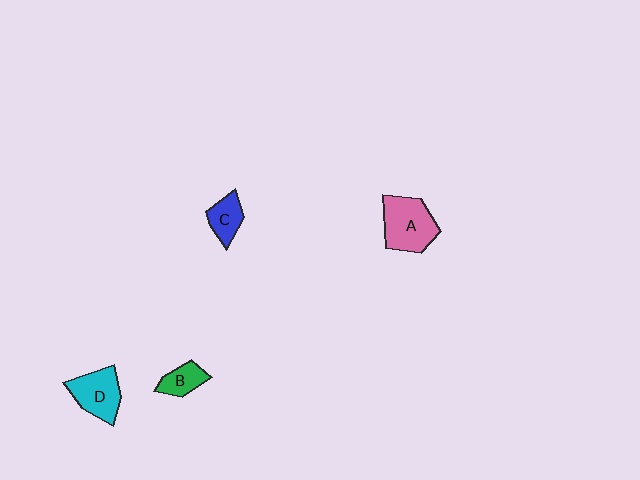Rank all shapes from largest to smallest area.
From largest to smallest: A (pink), D (cyan), C (blue), B (green).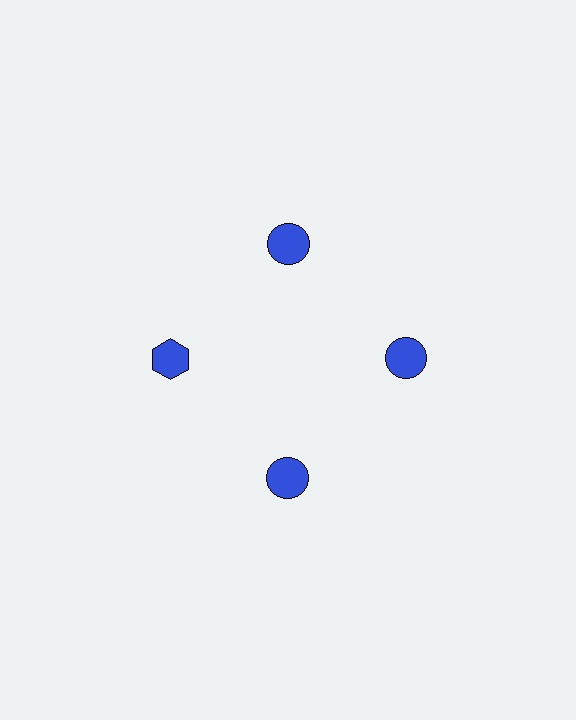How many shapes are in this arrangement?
There are 4 shapes arranged in a ring pattern.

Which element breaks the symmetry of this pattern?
The blue hexagon at roughly the 9 o'clock position breaks the symmetry. All other shapes are blue circles.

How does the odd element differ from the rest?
It has a different shape: hexagon instead of circle.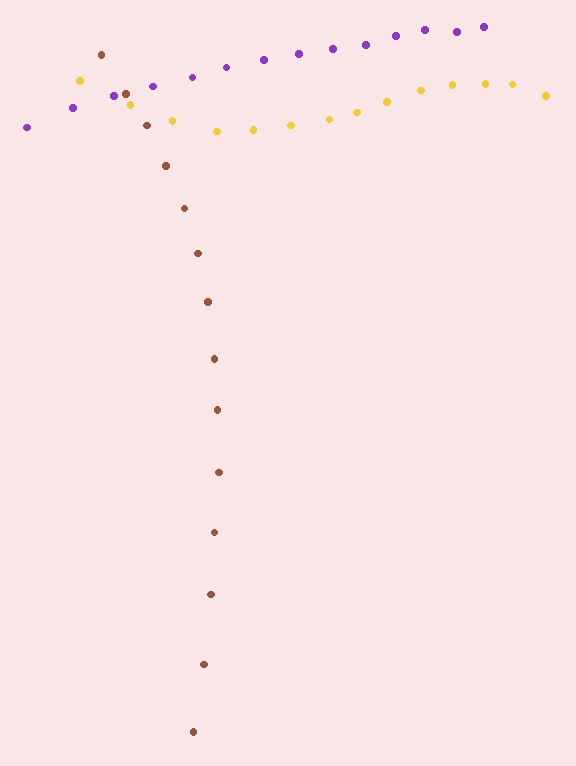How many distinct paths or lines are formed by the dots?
There are 3 distinct paths.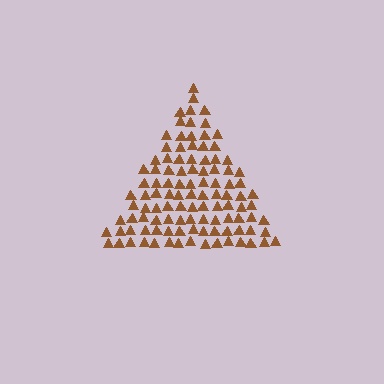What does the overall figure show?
The overall figure shows a triangle.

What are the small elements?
The small elements are triangles.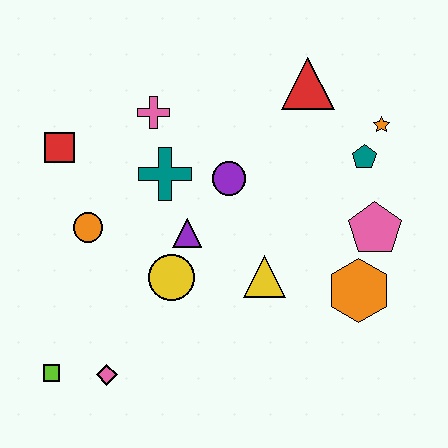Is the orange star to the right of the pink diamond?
Yes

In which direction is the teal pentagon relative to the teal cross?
The teal pentagon is to the right of the teal cross.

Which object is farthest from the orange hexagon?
The red square is farthest from the orange hexagon.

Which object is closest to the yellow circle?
The purple triangle is closest to the yellow circle.